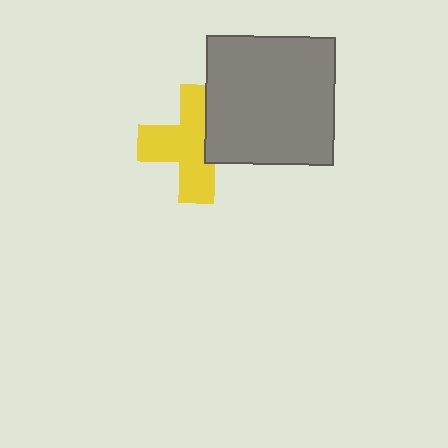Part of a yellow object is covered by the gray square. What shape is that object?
It is a cross.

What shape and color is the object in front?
The object in front is a gray square.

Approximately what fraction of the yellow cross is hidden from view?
Roughly 32% of the yellow cross is hidden behind the gray square.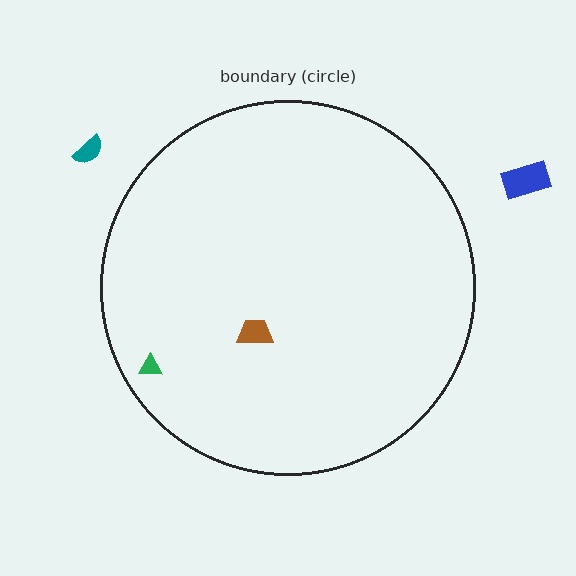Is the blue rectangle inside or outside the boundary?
Outside.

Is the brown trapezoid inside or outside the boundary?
Inside.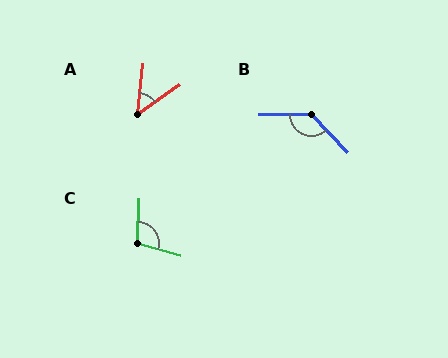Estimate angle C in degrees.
Approximately 103 degrees.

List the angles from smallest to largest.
A (49°), C (103°), B (134°).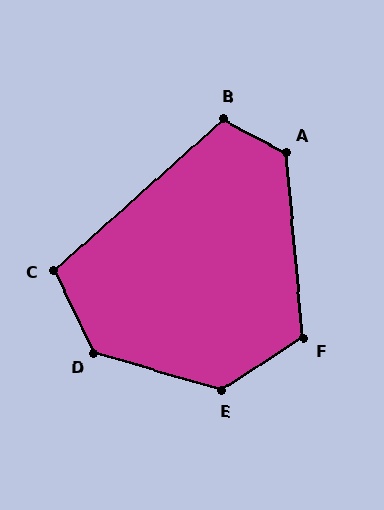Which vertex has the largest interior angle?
D, at approximately 132 degrees.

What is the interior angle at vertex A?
Approximately 123 degrees (obtuse).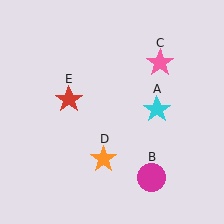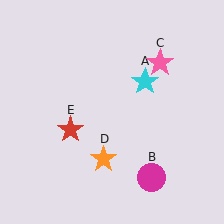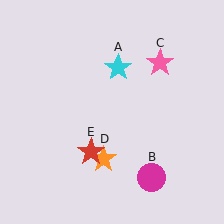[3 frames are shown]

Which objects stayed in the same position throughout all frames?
Magenta circle (object B) and pink star (object C) and orange star (object D) remained stationary.